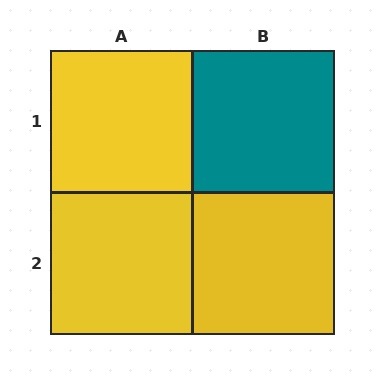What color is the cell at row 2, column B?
Yellow.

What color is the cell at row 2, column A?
Yellow.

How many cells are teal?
1 cell is teal.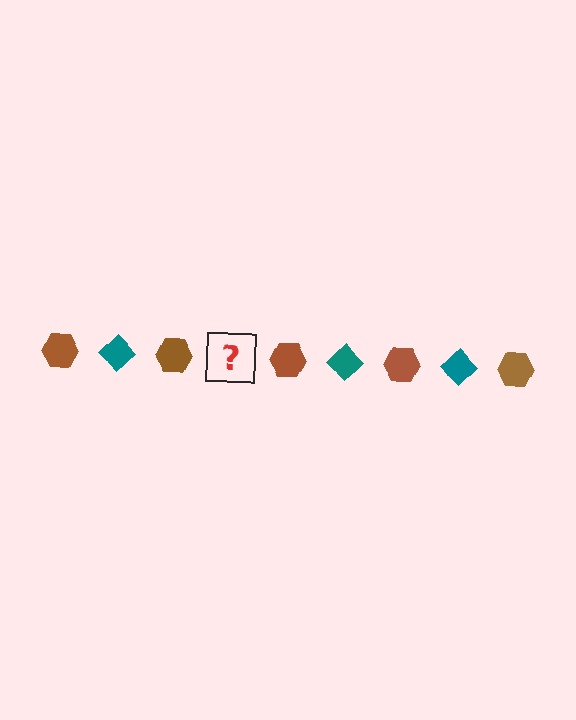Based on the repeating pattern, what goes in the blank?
The blank should be a teal diamond.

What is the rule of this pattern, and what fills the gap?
The rule is that the pattern alternates between brown hexagon and teal diamond. The gap should be filled with a teal diamond.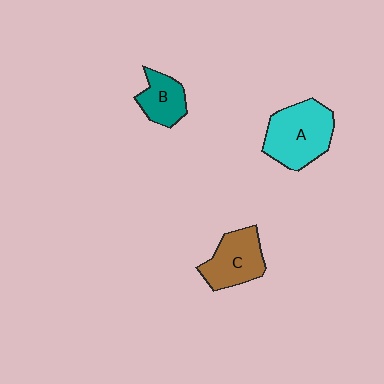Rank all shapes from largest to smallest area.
From largest to smallest: A (cyan), C (brown), B (teal).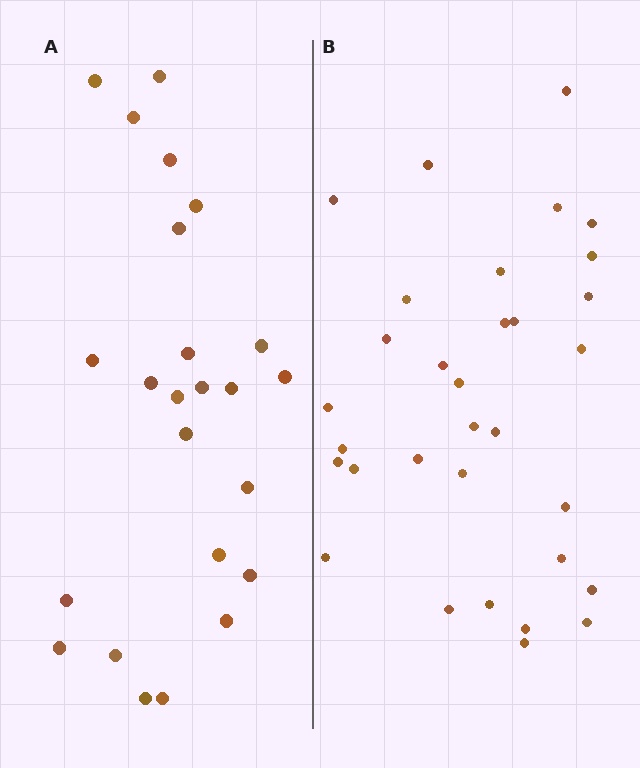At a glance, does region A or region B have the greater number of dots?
Region B (the right region) has more dots.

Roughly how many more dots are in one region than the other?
Region B has roughly 8 or so more dots than region A.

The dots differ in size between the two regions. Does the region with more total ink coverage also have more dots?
No. Region A has more total ink coverage because its dots are larger, but region B actually contains more individual dots. Total area can be misleading — the number of items is what matters here.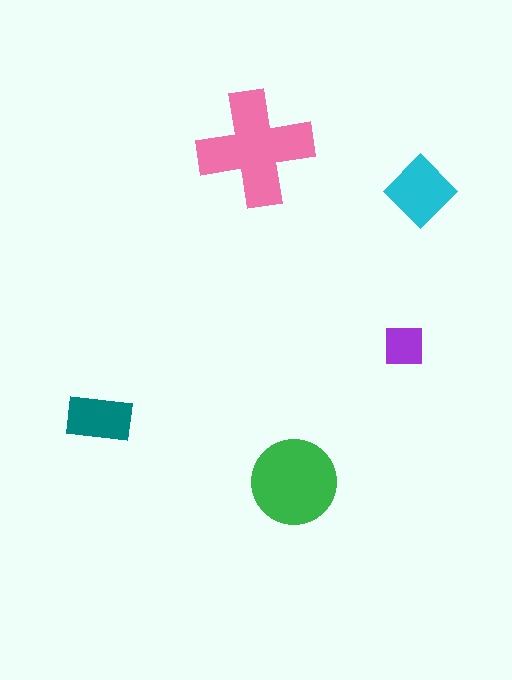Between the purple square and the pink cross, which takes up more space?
The pink cross.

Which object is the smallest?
The purple square.